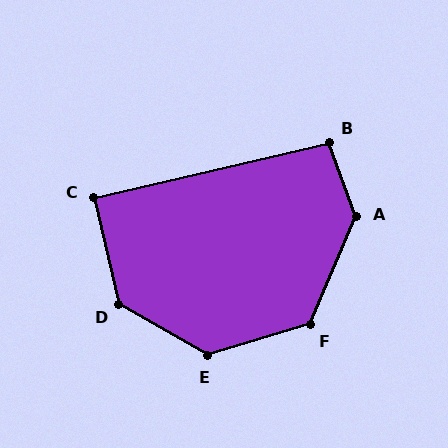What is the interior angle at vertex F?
Approximately 130 degrees (obtuse).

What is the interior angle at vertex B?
Approximately 97 degrees (obtuse).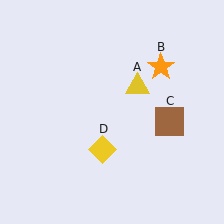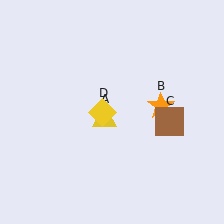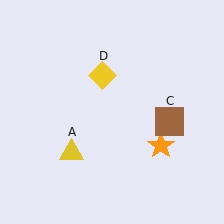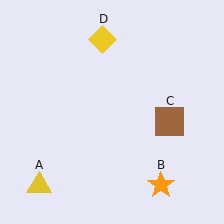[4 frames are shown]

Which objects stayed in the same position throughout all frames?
Brown square (object C) remained stationary.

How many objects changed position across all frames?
3 objects changed position: yellow triangle (object A), orange star (object B), yellow diamond (object D).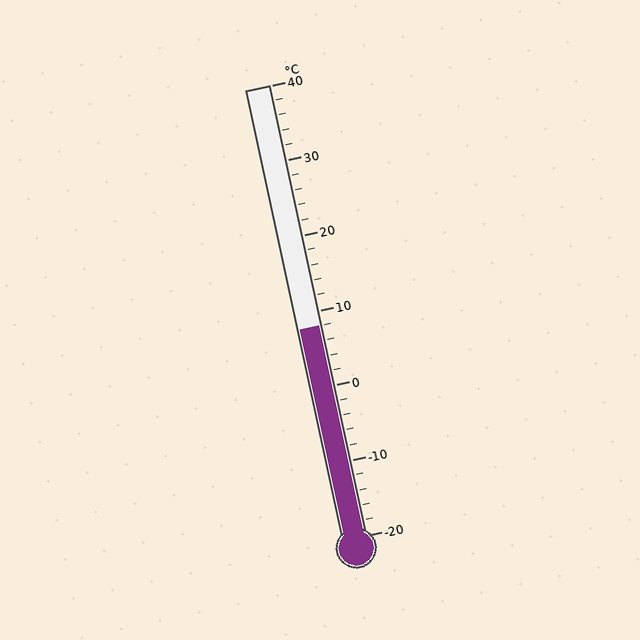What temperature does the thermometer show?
The thermometer shows approximately 8°C.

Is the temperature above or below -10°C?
The temperature is above -10°C.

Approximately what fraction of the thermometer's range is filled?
The thermometer is filled to approximately 45% of its range.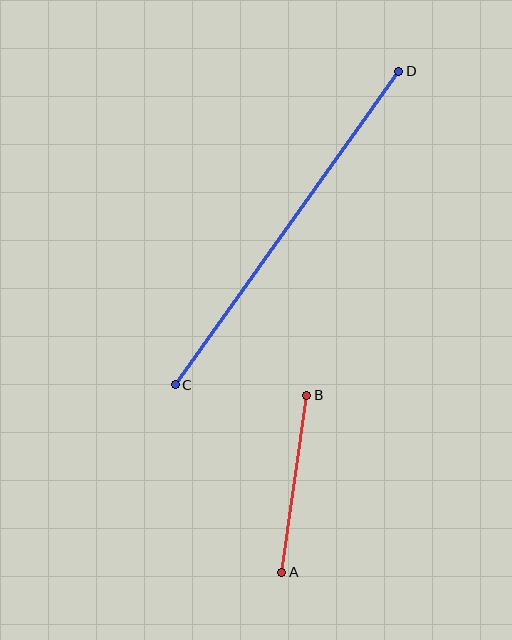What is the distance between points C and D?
The distance is approximately 385 pixels.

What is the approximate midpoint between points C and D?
The midpoint is at approximately (287, 228) pixels.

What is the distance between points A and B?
The distance is approximately 179 pixels.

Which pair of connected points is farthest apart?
Points C and D are farthest apart.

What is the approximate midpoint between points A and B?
The midpoint is at approximately (294, 484) pixels.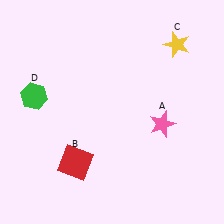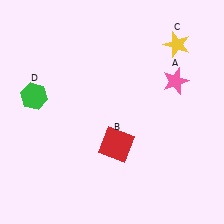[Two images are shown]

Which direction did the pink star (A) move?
The pink star (A) moved up.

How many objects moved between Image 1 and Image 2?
2 objects moved between the two images.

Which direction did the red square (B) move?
The red square (B) moved right.